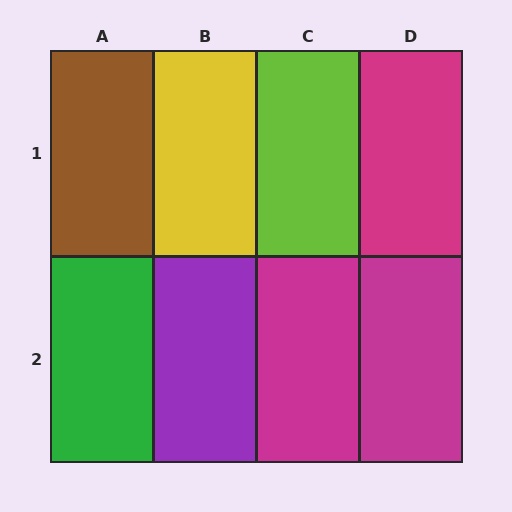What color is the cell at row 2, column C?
Magenta.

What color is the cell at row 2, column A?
Green.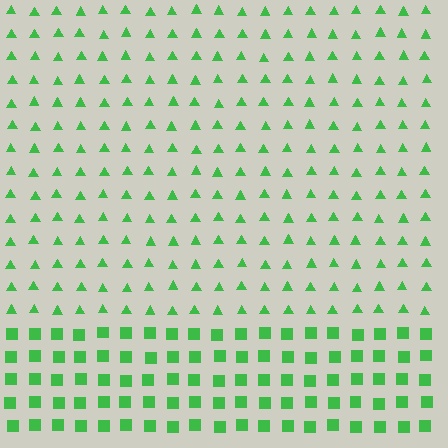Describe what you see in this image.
The image is filled with small green elements arranged in a uniform grid. A rectangle-shaped region contains triangles, while the surrounding area contains squares. The boundary is defined purely by the change in element shape.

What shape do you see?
I see a rectangle.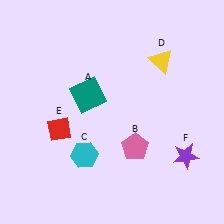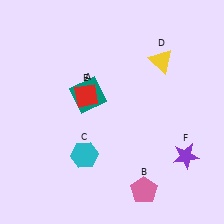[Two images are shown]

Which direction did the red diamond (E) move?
The red diamond (E) moved up.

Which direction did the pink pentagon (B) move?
The pink pentagon (B) moved down.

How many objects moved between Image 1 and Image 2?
2 objects moved between the two images.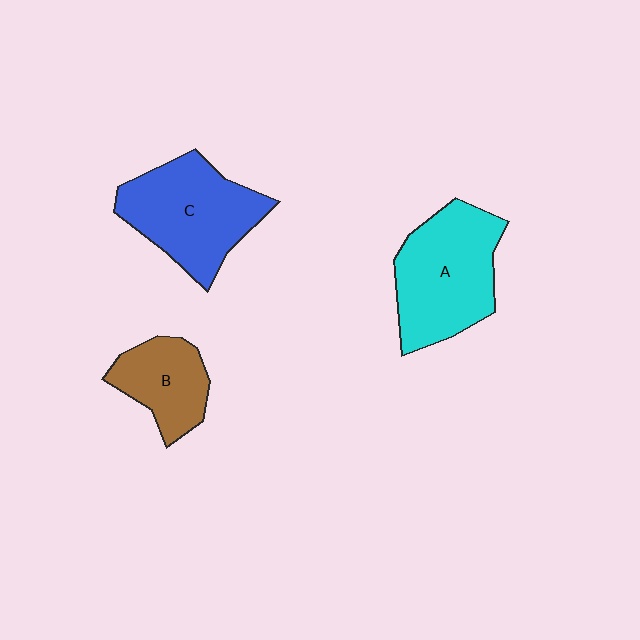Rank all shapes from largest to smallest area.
From largest to smallest: A (cyan), C (blue), B (brown).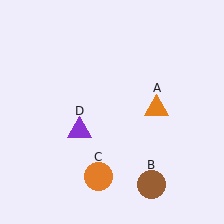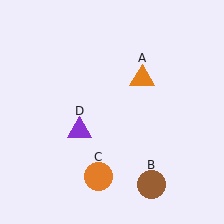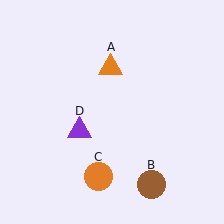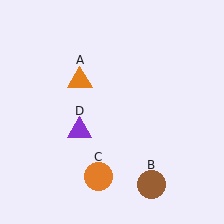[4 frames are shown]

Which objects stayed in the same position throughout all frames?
Brown circle (object B) and orange circle (object C) and purple triangle (object D) remained stationary.